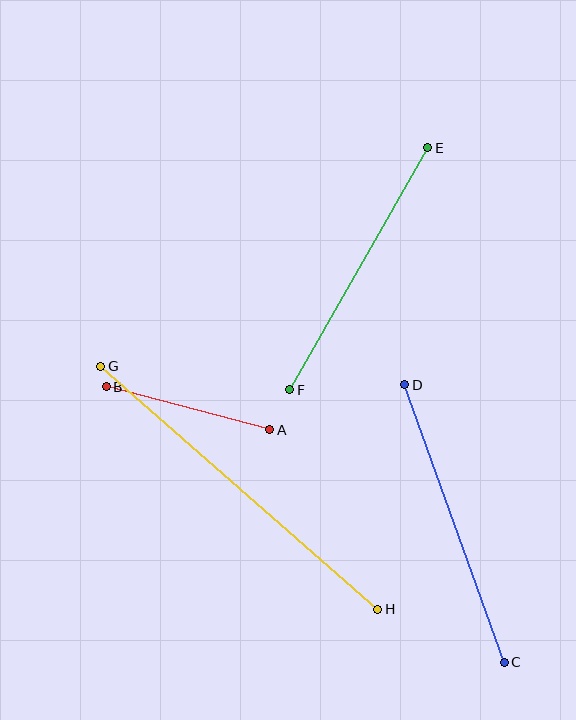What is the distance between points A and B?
The distance is approximately 169 pixels.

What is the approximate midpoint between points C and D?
The midpoint is at approximately (455, 523) pixels.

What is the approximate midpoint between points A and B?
The midpoint is at approximately (188, 408) pixels.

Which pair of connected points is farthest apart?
Points G and H are farthest apart.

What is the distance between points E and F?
The distance is approximately 279 pixels.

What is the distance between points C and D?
The distance is approximately 295 pixels.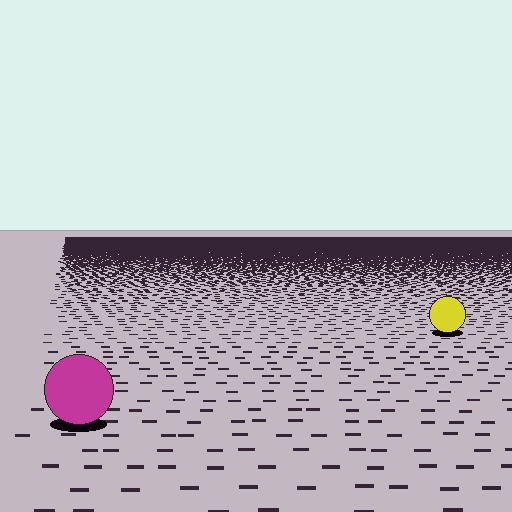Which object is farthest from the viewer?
The yellow circle is farthest from the viewer. It appears smaller and the ground texture around it is denser.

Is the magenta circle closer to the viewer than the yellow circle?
Yes. The magenta circle is closer — you can tell from the texture gradient: the ground texture is coarser near it.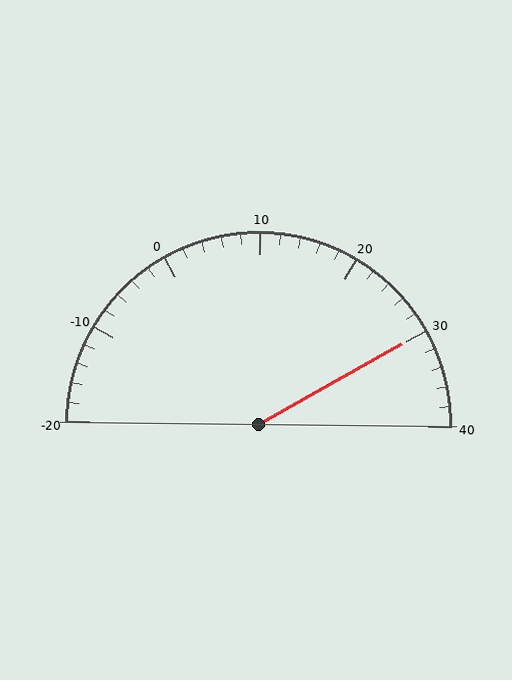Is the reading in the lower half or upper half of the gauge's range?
The reading is in the upper half of the range (-20 to 40).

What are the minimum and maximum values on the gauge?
The gauge ranges from -20 to 40.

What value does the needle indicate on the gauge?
The needle indicates approximately 30.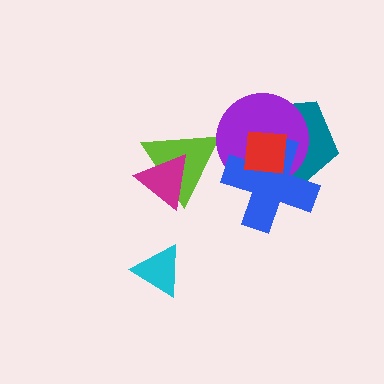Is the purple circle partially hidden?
Yes, it is partially covered by another shape.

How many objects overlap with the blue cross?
3 objects overlap with the blue cross.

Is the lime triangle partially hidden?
Yes, it is partially covered by another shape.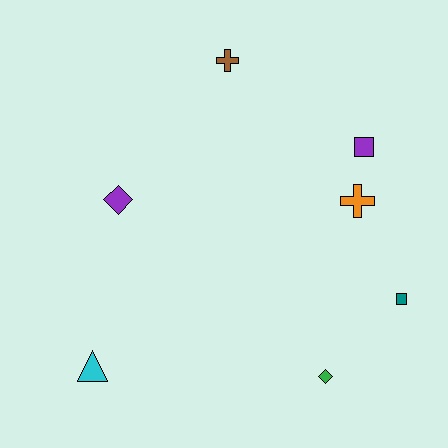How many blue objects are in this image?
There are no blue objects.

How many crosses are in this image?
There are 2 crosses.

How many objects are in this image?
There are 7 objects.